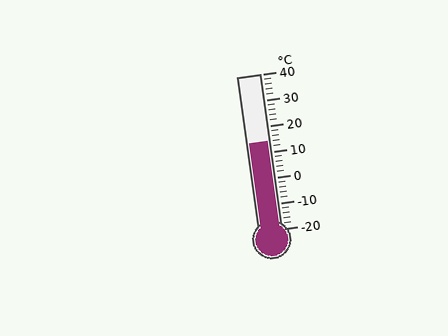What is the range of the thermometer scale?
The thermometer scale ranges from -20°C to 40°C.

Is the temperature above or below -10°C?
The temperature is above -10°C.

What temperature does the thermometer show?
The thermometer shows approximately 14°C.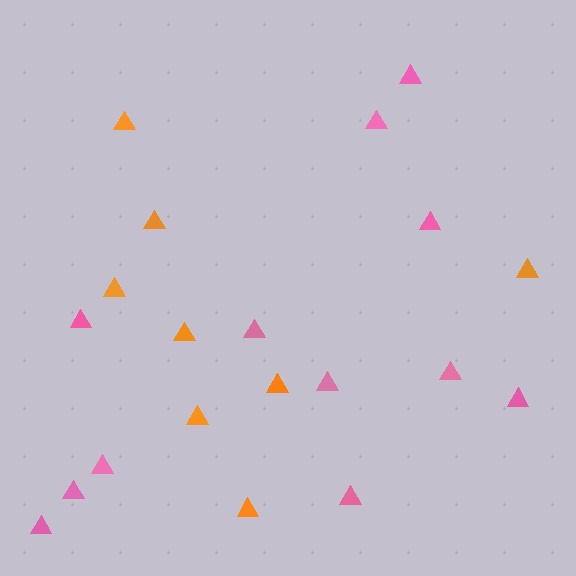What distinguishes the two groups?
There are 2 groups: one group of pink triangles (12) and one group of orange triangles (8).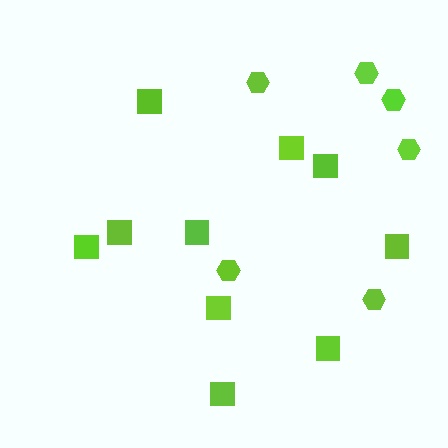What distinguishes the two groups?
There are 2 groups: one group of hexagons (6) and one group of squares (10).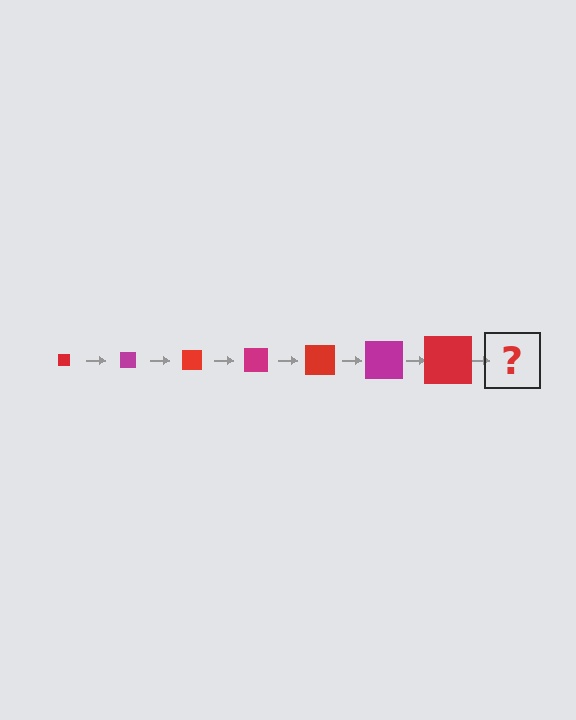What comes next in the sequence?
The next element should be a magenta square, larger than the previous one.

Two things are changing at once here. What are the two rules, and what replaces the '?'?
The two rules are that the square grows larger each step and the color cycles through red and magenta. The '?' should be a magenta square, larger than the previous one.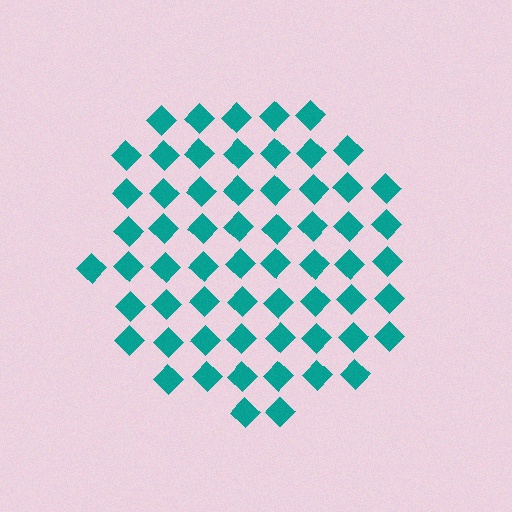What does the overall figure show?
The overall figure shows a circle.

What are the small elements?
The small elements are diamonds.